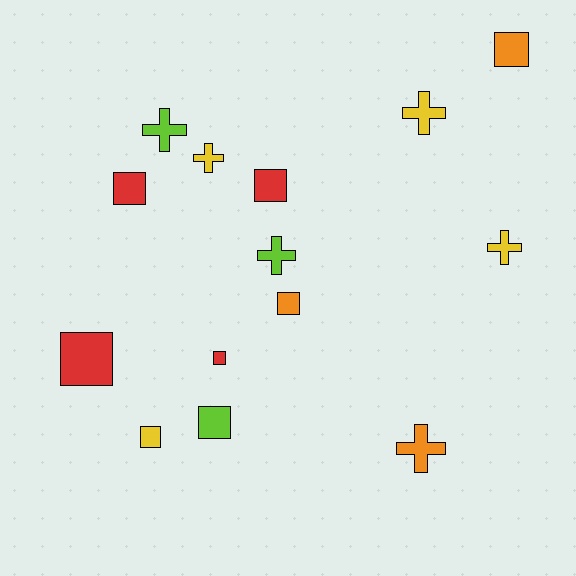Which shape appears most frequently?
Square, with 8 objects.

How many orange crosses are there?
There is 1 orange cross.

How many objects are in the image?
There are 14 objects.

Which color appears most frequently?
Yellow, with 4 objects.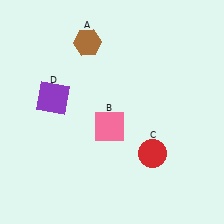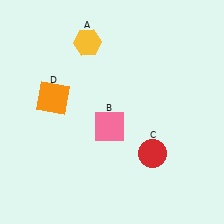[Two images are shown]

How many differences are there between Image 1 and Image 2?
There are 2 differences between the two images.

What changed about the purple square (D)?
In Image 1, D is purple. In Image 2, it changed to orange.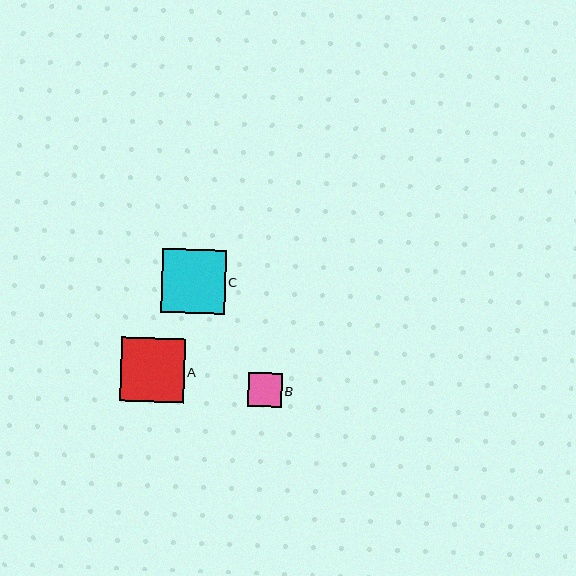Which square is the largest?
Square A is the largest with a size of approximately 64 pixels.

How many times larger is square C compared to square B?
Square C is approximately 1.9 times the size of square B.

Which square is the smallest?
Square B is the smallest with a size of approximately 34 pixels.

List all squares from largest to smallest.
From largest to smallest: A, C, B.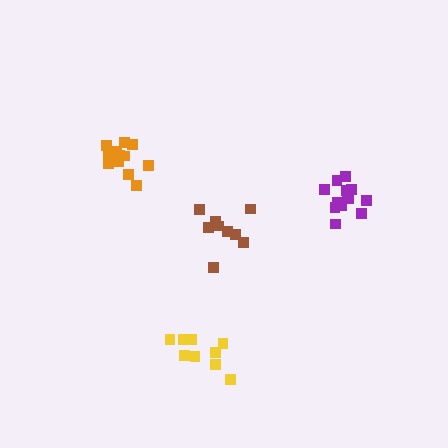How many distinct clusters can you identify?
There are 4 distinct clusters.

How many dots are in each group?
Group 1: 13 dots, Group 2: 9 dots, Group 3: 9 dots, Group 4: 13 dots (44 total).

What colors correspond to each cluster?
The clusters are colored: purple, brown, yellow, orange.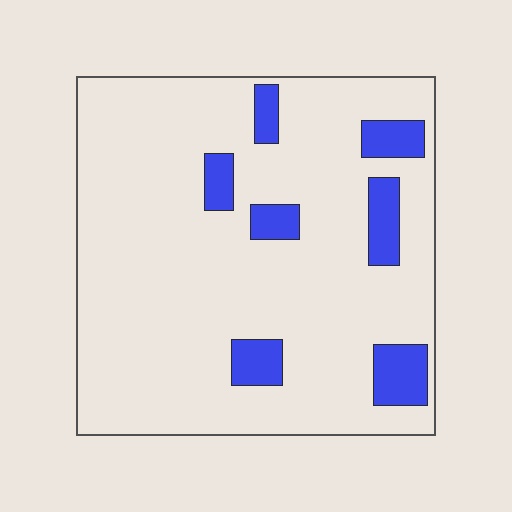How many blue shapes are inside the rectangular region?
7.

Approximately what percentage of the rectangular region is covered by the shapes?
Approximately 10%.